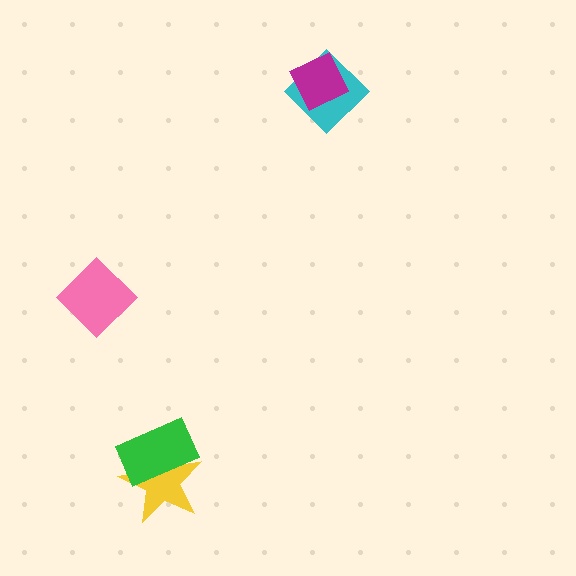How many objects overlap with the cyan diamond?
1 object overlaps with the cyan diamond.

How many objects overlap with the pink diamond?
0 objects overlap with the pink diamond.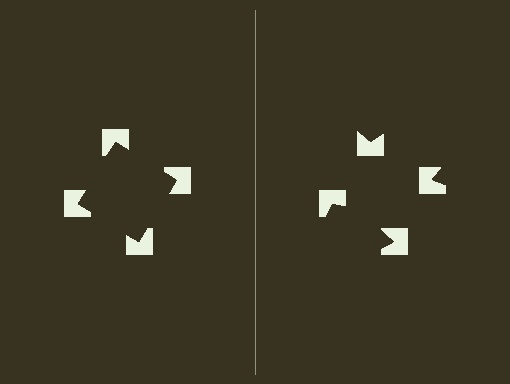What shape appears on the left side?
An illusory square.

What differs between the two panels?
The notched squares are positioned identically on both sides; only the wedge orientations differ. On the left they align to a square; on the right they are misaligned.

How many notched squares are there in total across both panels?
8 — 4 on each side.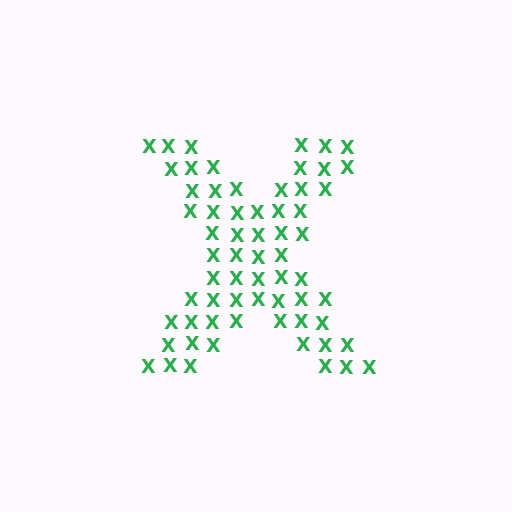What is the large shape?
The large shape is the letter X.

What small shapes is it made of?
It is made of small letter X's.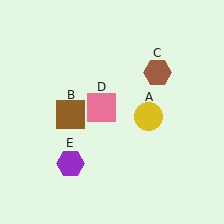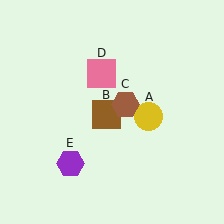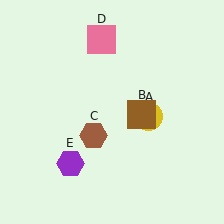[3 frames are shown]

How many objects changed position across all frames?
3 objects changed position: brown square (object B), brown hexagon (object C), pink square (object D).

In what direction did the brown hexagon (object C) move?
The brown hexagon (object C) moved down and to the left.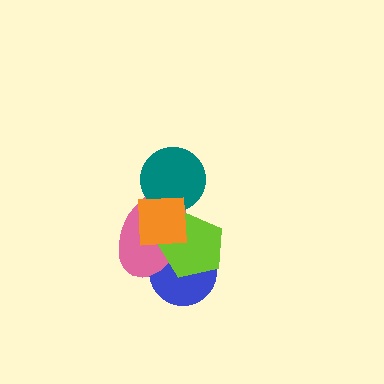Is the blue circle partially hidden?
Yes, it is partially covered by another shape.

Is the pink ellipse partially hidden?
Yes, it is partially covered by another shape.